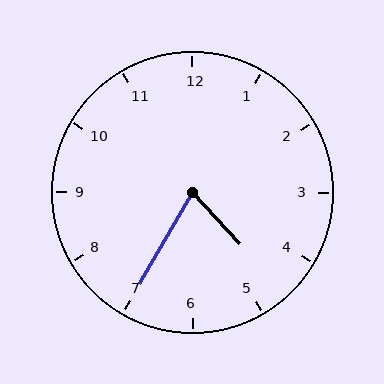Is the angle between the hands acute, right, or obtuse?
It is acute.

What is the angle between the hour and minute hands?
Approximately 72 degrees.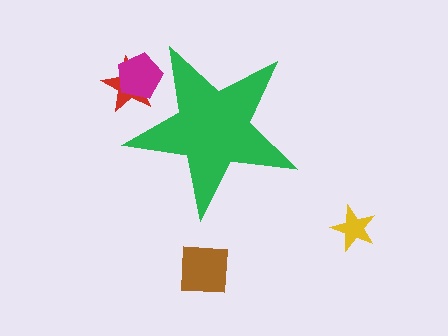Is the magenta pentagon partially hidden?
Yes, the magenta pentagon is partially hidden behind the green star.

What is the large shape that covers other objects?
A green star.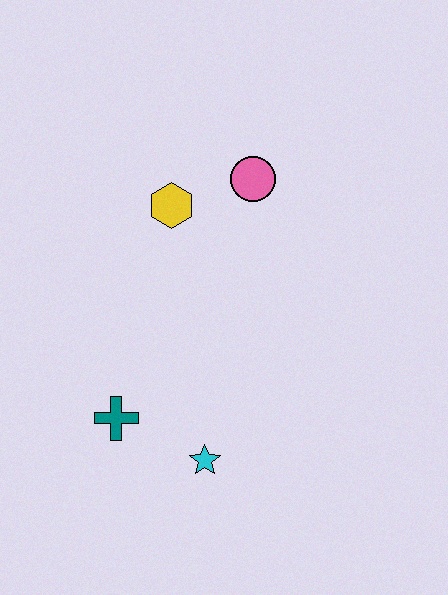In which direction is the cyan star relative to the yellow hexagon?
The cyan star is below the yellow hexagon.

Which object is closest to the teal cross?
The cyan star is closest to the teal cross.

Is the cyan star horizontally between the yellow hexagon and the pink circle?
Yes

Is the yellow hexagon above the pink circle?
No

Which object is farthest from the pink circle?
The cyan star is farthest from the pink circle.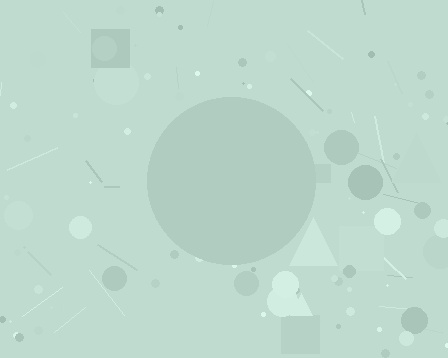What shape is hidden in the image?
A circle is hidden in the image.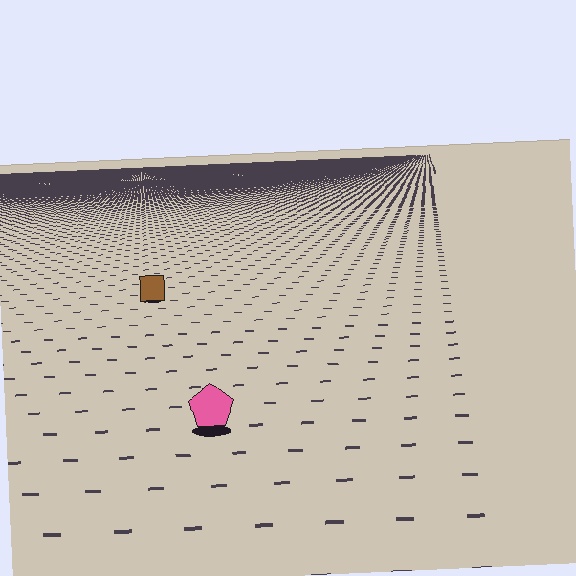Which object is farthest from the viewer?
The brown square is farthest from the viewer. It appears smaller and the ground texture around it is denser.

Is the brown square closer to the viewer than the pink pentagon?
No. The pink pentagon is closer — you can tell from the texture gradient: the ground texture is coarser near it.